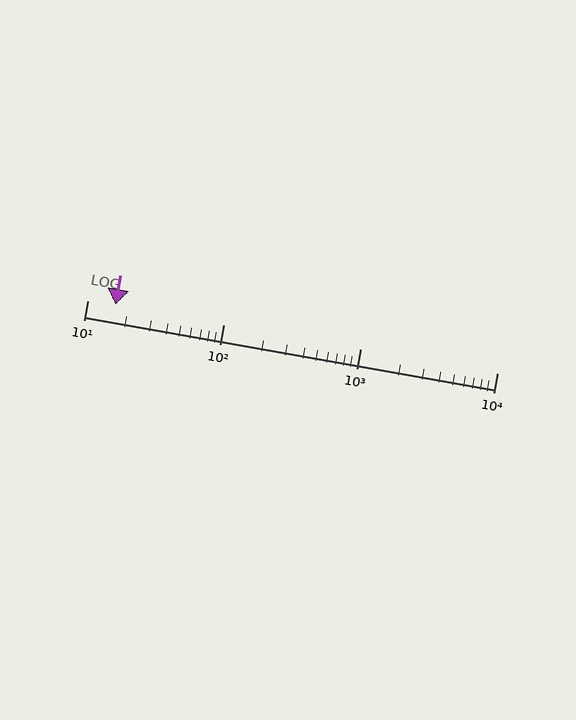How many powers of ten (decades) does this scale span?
The scale spans 3 decades, from 10 to 10000.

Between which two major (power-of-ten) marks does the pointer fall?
The pointer is between 10 and 100.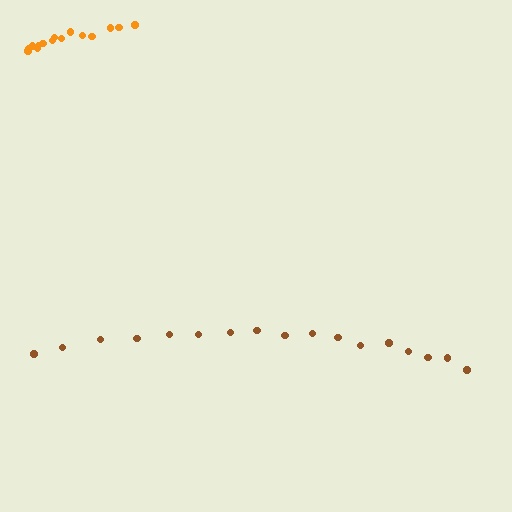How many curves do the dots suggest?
There are 2 distinct paths.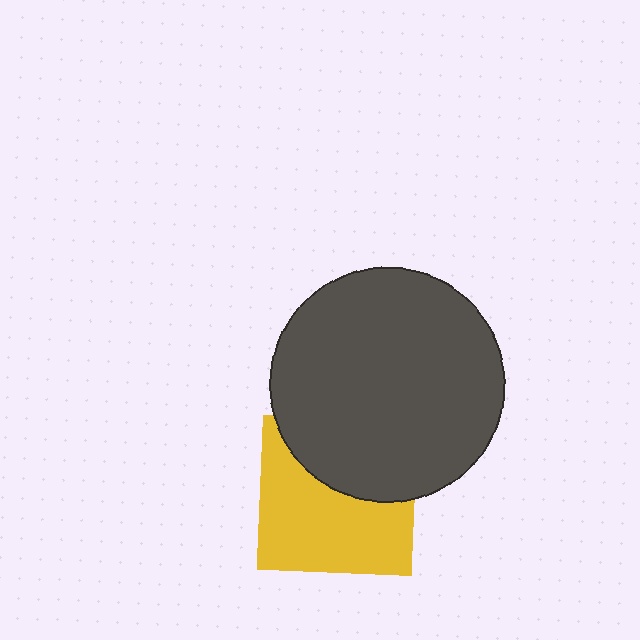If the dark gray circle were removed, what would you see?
You would see the complete yellow square.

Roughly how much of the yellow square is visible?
About half of it is visible (roughly 61%).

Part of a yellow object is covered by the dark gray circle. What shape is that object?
It is a square.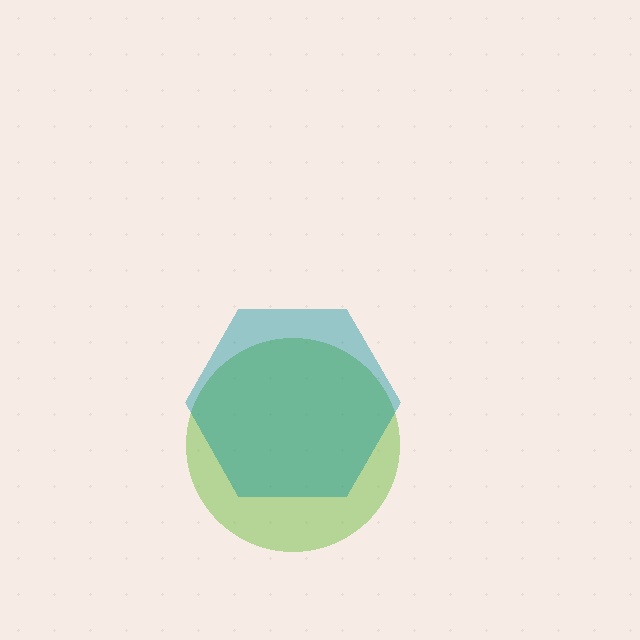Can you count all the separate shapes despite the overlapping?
Yes, there are 2 separate shapes.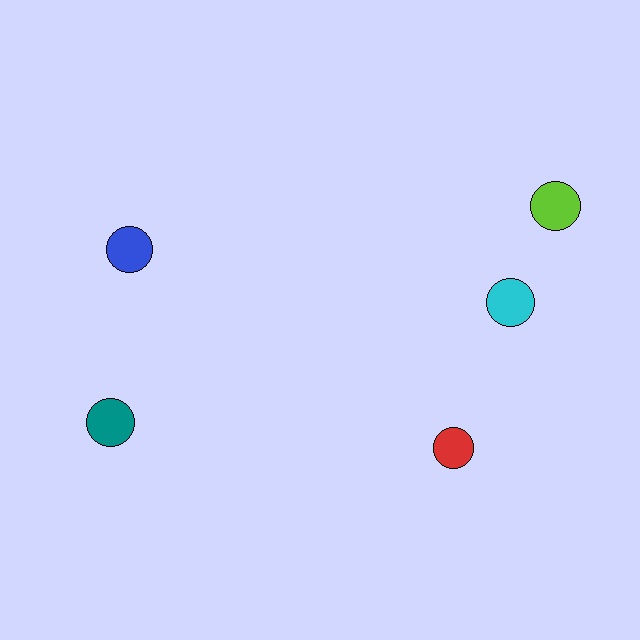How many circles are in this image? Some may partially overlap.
There are 5 circles.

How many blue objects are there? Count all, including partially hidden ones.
There is 1 blue object.